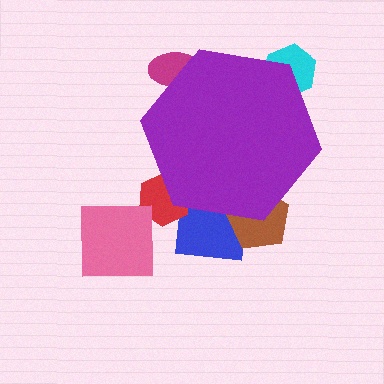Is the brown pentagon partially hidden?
Yes, the brown pentagon is partially hidden behind the purple hexagon.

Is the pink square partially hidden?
No, the pink square is fully visible.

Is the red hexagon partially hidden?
Yes, the red hexagon is partially hidden behind the purple hexagon.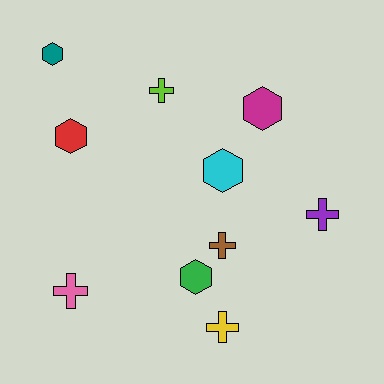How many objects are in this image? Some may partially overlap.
There are 10 objects.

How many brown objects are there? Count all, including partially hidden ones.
There is 1 brown object.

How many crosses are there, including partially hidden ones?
There are 5 crosses.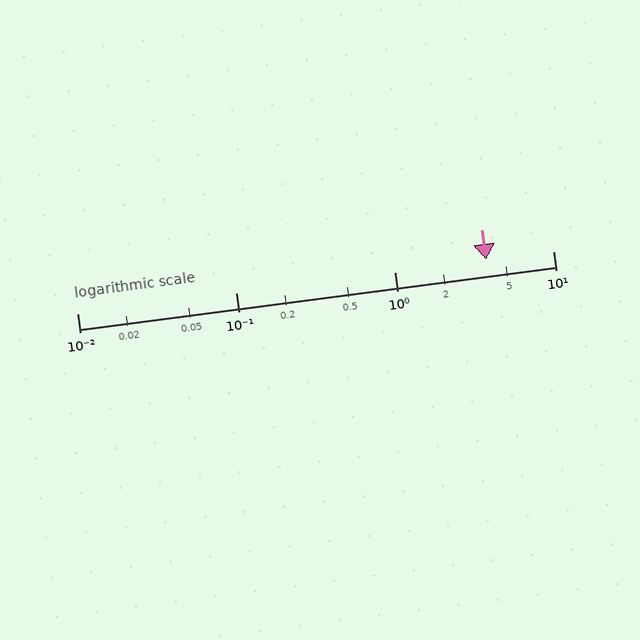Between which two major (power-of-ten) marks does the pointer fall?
The pointer is between 1 and 10.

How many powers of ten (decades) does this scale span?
The scale spans 3 decades, from 0.01 to 10.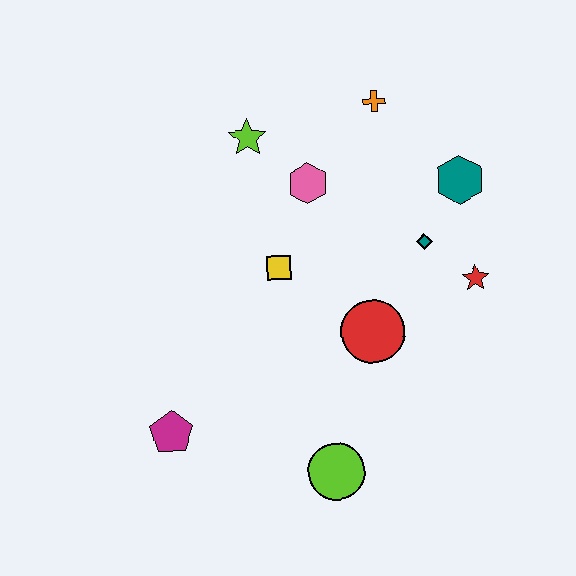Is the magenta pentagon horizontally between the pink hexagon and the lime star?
No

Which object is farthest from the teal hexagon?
The magenta pentagon is farthest from the teal hexagon.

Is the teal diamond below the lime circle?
No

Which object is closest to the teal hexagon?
The teal diamond is closest to the teal hexagon.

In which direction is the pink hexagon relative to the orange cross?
The pink hexagon is below the orange cross.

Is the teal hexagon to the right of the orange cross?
Yes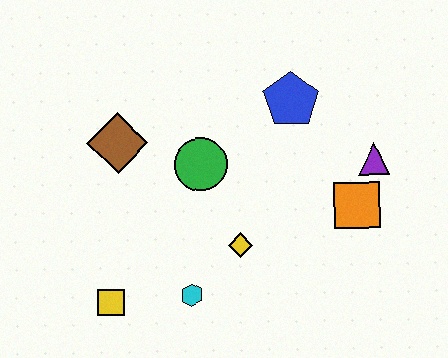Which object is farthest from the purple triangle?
The yellow square is farthest from the purple triangle.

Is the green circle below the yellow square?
No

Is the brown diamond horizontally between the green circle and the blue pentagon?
No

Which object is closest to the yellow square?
The cyan hexagon is closest to the yellow square.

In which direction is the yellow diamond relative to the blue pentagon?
The yellow diamond is below the blue pentagon.